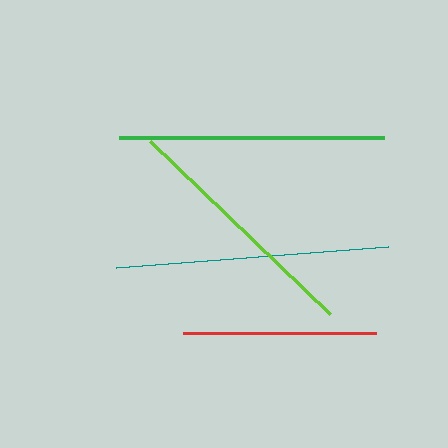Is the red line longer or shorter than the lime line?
The lime line is longer than the red line.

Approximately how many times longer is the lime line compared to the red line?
The lime line is approximately 1.3 times the length of the red line.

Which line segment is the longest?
The teal line is the longest at approximately 272 pixels.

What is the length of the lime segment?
The lime segment is approximately 250 pixels long.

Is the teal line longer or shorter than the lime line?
The teal line is longer than the lime line.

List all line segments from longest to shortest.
From longest to shortest: teal, green, lime, red.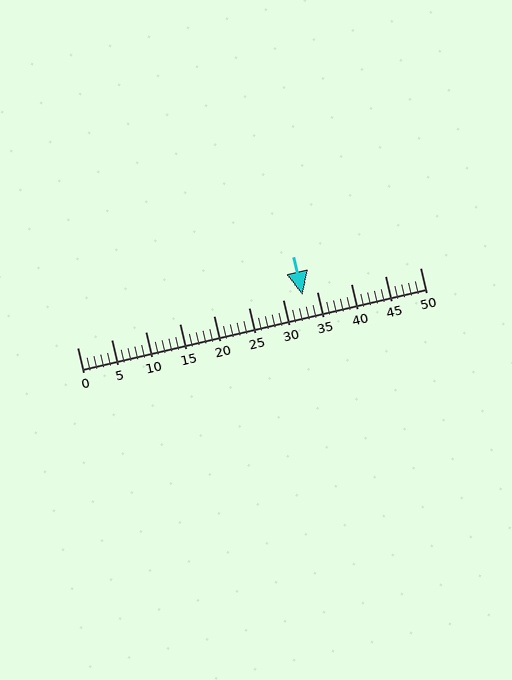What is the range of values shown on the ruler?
The ruler shows values from 0 to 50.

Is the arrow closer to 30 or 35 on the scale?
The arrow is closer to 35.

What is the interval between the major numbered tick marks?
The major tick marks are spaced 5 units apart.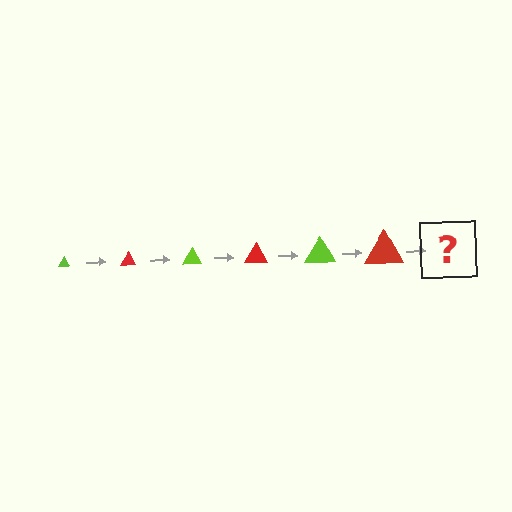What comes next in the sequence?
The next element should be a lime triangle, larger than the previous one.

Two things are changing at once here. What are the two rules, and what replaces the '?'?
The two rules are that the triangle grows larger each step and the color cycles through lime and red. The '?' should be a lime triangle, larger than the previous one.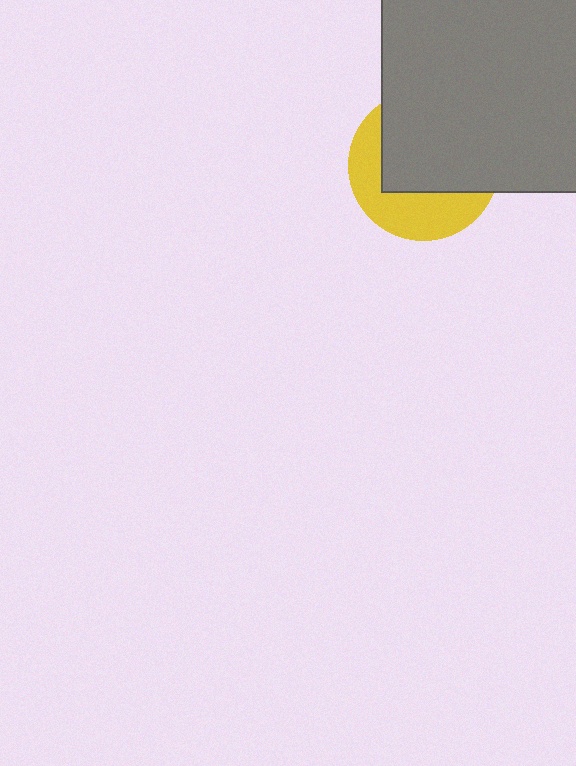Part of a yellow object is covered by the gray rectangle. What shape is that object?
It is a circle.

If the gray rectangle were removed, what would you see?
You would see the complete yellow circle.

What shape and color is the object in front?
The object in front is a gray rectangle.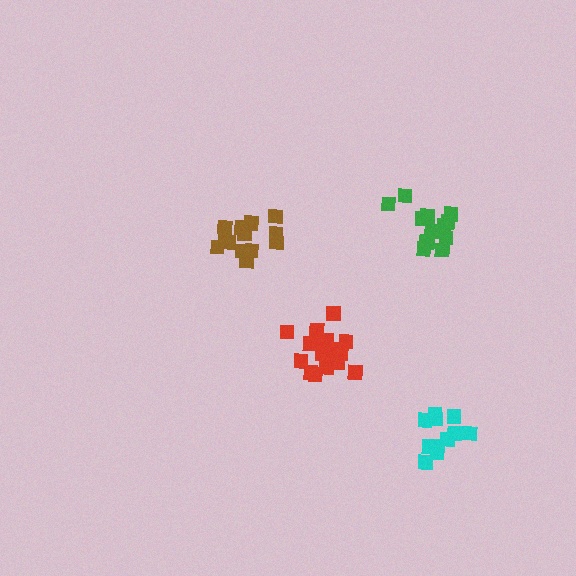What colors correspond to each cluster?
The clusters are colored: brown, cyan, green, red.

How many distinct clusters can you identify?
There are 4 distinct clusters.